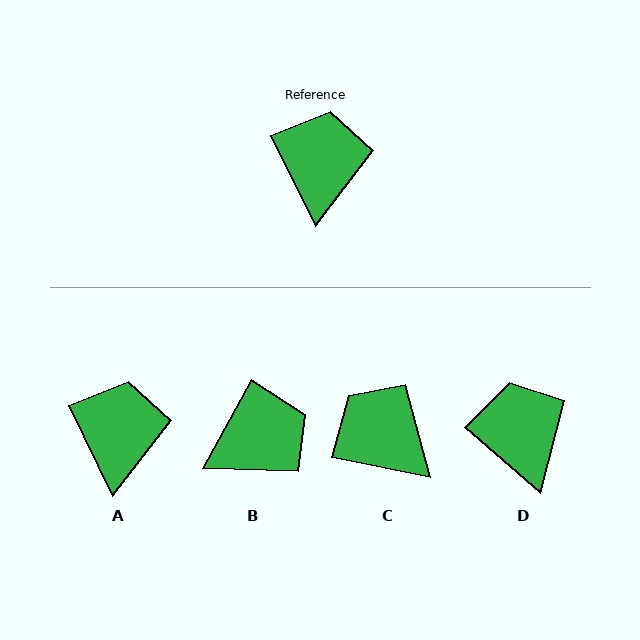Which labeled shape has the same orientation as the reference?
A.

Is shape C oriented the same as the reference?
No, it is off by about 53 degrees.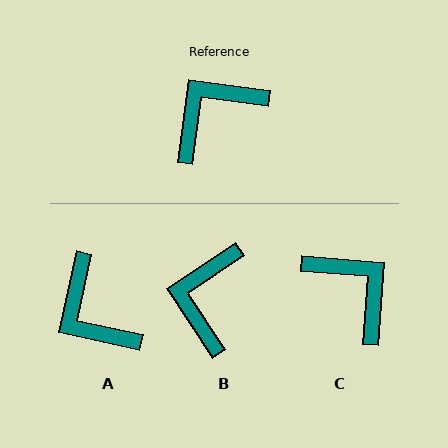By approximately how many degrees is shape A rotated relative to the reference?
Approximately 85 degrees counter-clockwise.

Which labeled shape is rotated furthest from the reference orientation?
C, about 87 degrees away.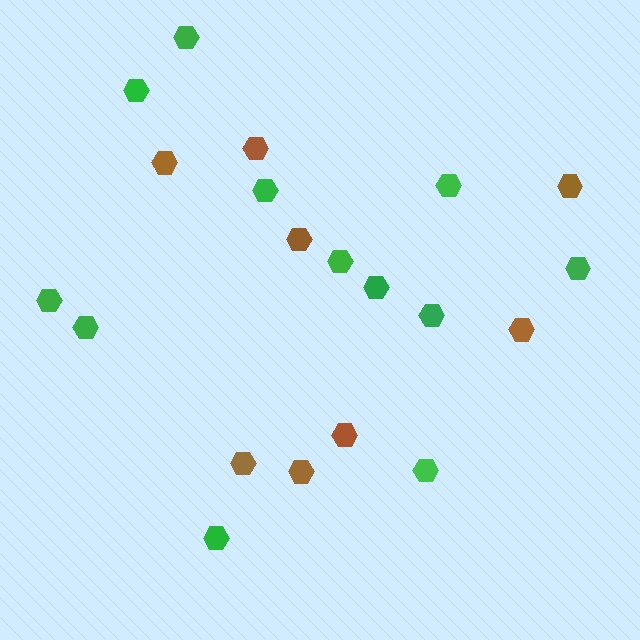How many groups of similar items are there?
There are 2 groups: one group of brown hexagons (8) and one group of green hexagons (12).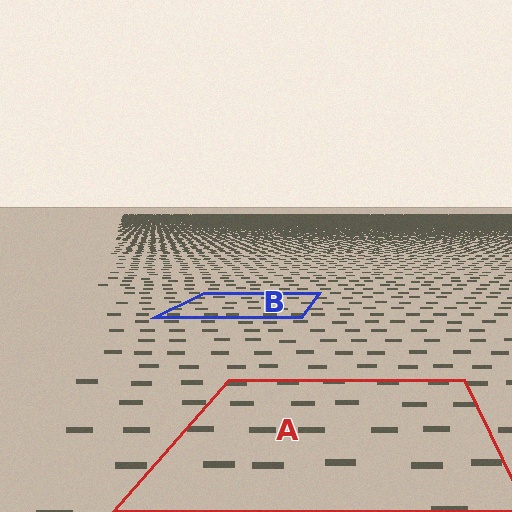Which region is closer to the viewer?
Region A is closer. The texture elements there are larger and more spread out.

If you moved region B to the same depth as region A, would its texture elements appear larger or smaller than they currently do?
They would appear larger. At a closer depth, the same texture elements are projected at a bigger on-screen size.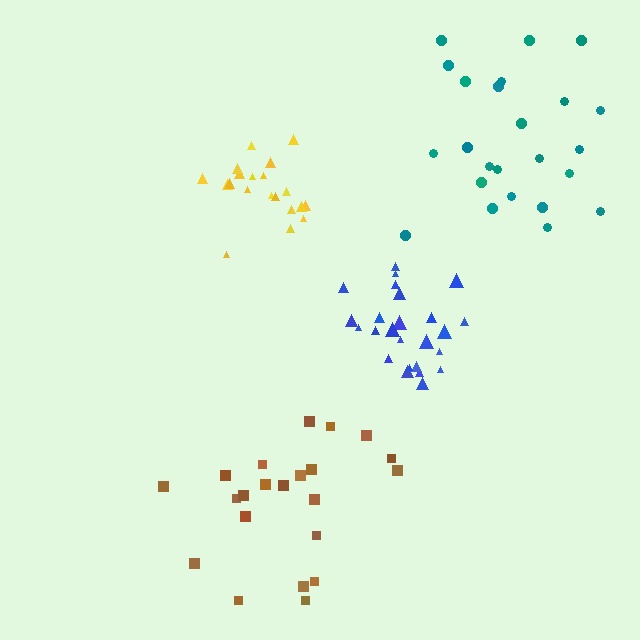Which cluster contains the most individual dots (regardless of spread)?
Blue (25).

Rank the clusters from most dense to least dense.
blue, yellow, teal, brown.